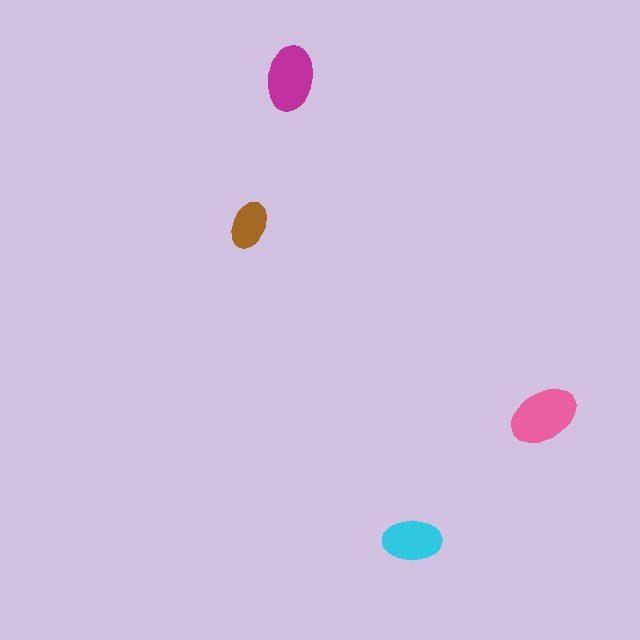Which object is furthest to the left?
The brown ellipse is leftmost.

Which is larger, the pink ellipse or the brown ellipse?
The pink one.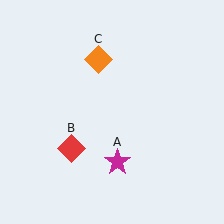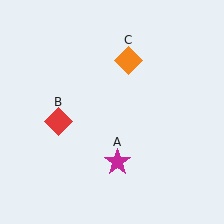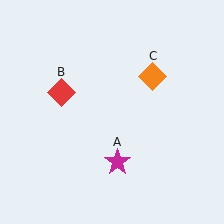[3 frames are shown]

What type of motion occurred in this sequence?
The red diamond (object B), orange diamond (object C) rotated clockwise around the center of the scene.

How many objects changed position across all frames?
2 objects changed position: red diamond (object B), orange diamond (object C).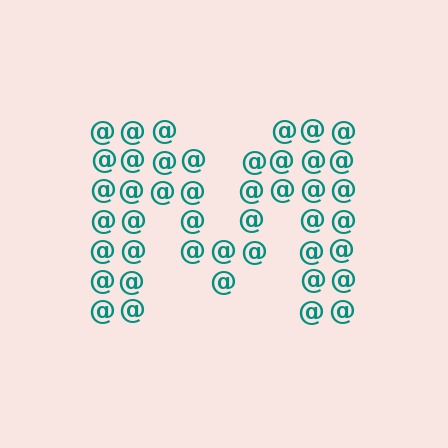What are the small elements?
The small elements are at signs.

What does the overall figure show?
The overall figure shows the letter M.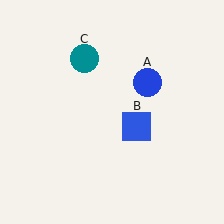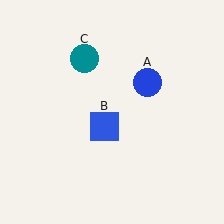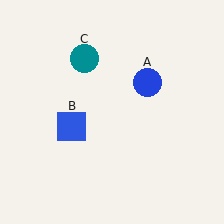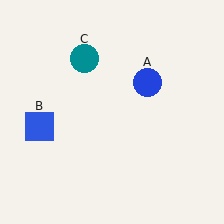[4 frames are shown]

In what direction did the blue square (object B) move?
The blue square (object B) moved left.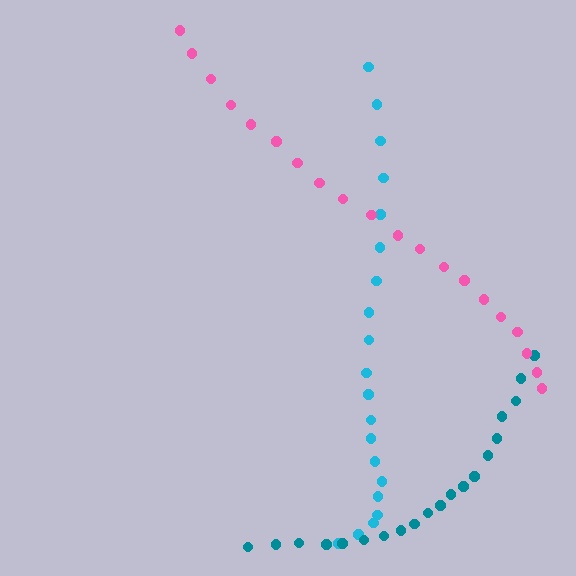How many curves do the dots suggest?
There are 3 distinct paths.